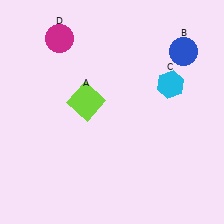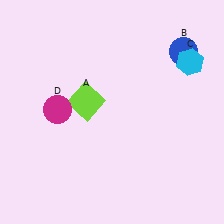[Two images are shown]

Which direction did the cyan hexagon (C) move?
The cyan hexagon (C) moved up.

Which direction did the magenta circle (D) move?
The magenta circle (D) moved down.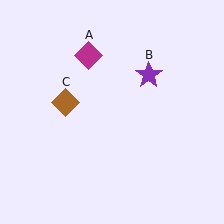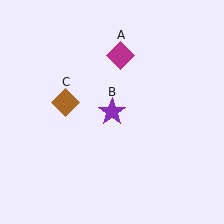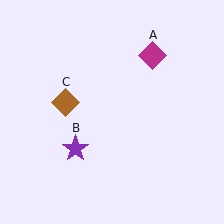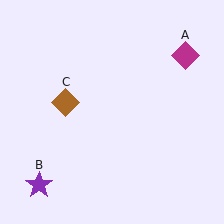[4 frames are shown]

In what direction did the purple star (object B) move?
The purple star (object B) moved down and to the left.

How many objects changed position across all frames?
2 objects changed position: magenta diamond (object A), purple star (object B).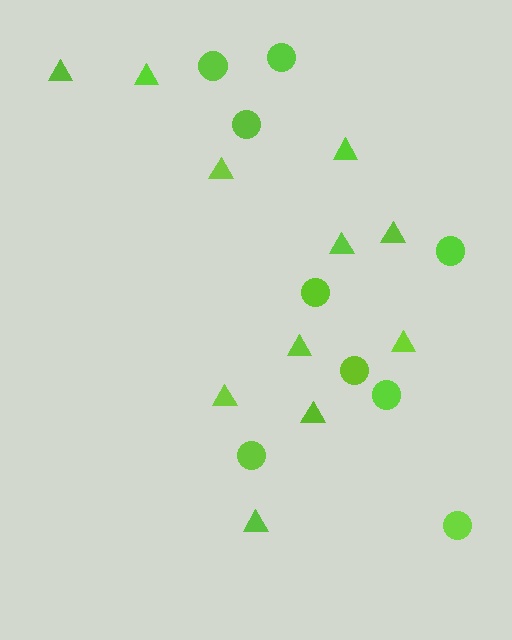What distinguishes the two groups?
There are 2 groups: one group of circles (9) and one group of triangles (11).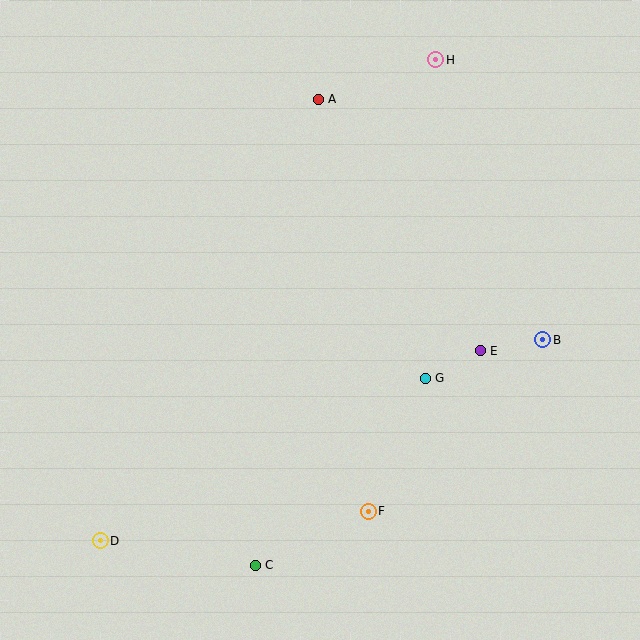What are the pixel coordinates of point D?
Point D is at (100, 541).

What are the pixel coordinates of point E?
Point E is at (480, 351).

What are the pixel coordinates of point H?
Point H is at (436, 60).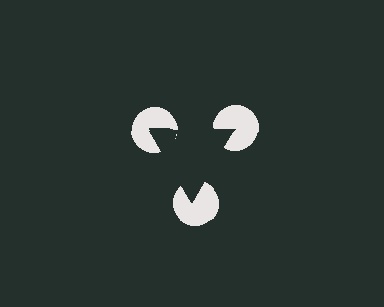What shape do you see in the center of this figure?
An illusory triangle — its edges are inferred from the aligned wedge cuts in the pac-man discs, not physically drawn.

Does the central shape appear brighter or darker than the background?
It typically appears slightly darker than the background, even though no actual brightness change is drawn.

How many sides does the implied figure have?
3 sides.